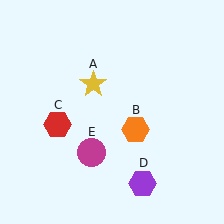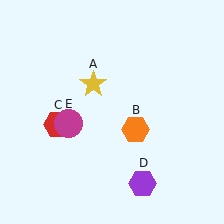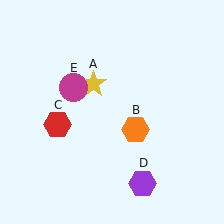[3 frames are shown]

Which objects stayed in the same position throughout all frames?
Yellow star (object A) and orange hexagon (object B) and red hexagon (object C) and purple hexagon (object D) remained stationary.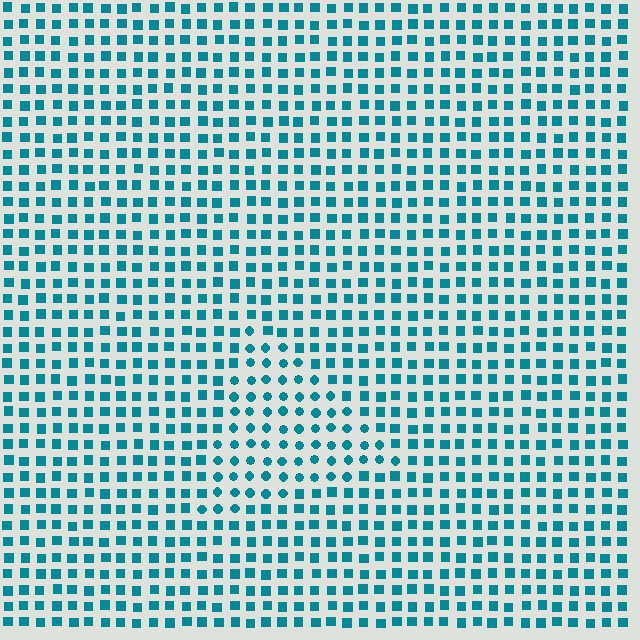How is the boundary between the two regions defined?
The boundary is defined by a change in element shape: circles inside vs. squares outside. All elements share the same color and spacing.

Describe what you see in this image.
The image is filled with small teal elements arranged in a uniform grid. A triangle-shaped region contains circles, while the surrounding area contains squares. The boundary is defined purely by the change in element shape.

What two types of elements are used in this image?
The image uses circles inside the triangle region and squares outside it.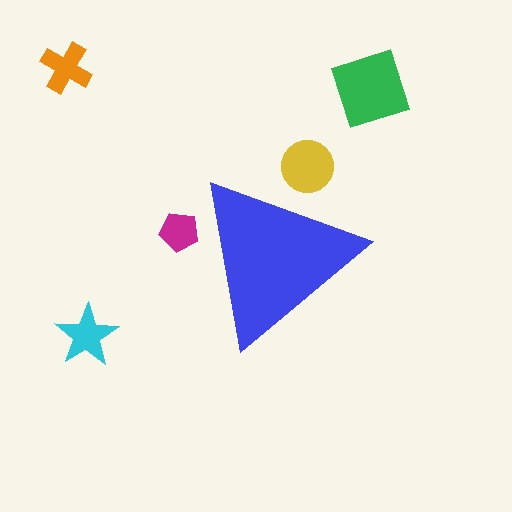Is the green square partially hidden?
No, the green square is fully visible.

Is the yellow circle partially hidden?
Yes, the yellow circle is partially hidden behind the blue triangle.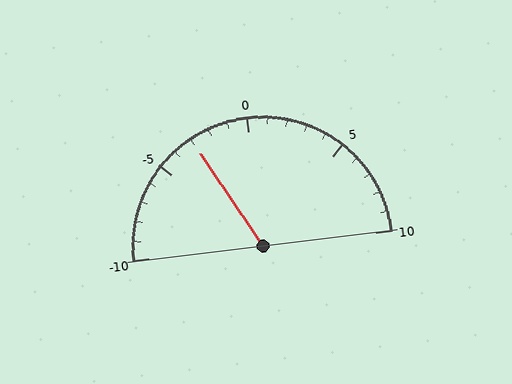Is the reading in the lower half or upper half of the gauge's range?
The reading is in the lower half of the range (-10 to 10).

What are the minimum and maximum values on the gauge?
The gauge ranges from -10 to 10.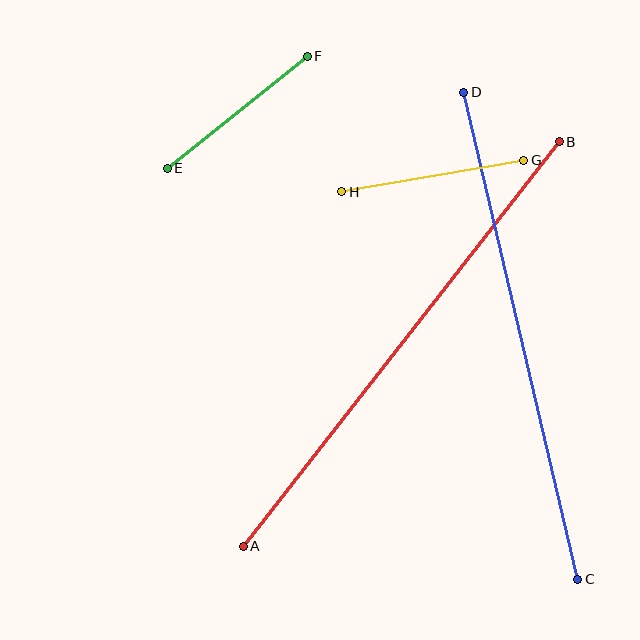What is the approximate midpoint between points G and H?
The midpoint is at approximately (433, 176) pixels.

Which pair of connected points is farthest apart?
Points A and B are farthest apart.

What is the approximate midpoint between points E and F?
The midpoint is at approximately (237, 112) pixels.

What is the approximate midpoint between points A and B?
The midpoint is at approximately (401, 344) pixels.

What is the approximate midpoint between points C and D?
The midpoint is at approximately (521, 336) pixels.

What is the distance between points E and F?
The distance is approximately 179 pixels.